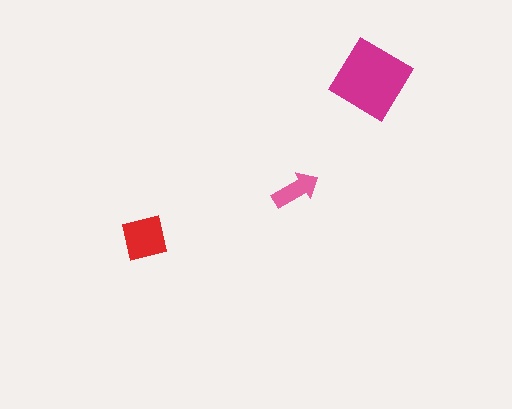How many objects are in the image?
There are 3 objects in the image.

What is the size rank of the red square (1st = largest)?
2nd.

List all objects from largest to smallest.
The magenta diamond, the red square, the pink arrow.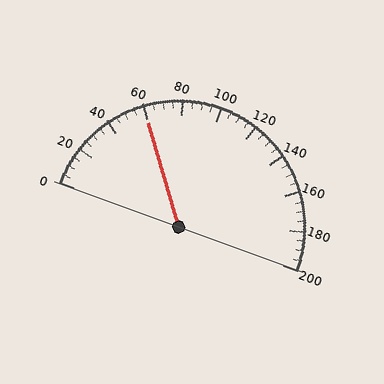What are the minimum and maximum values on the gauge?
The gauge ranges from 0 to 200.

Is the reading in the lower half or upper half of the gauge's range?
The reading is in the lower half of the range (0 to 200).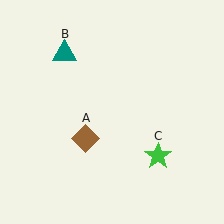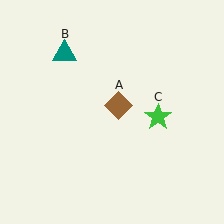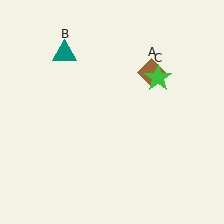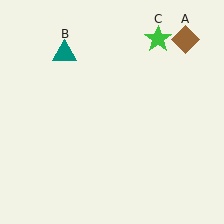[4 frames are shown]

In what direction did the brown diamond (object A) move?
The brown diamond (object A) moved up and to the right.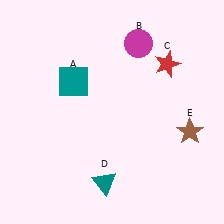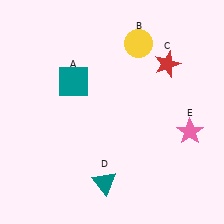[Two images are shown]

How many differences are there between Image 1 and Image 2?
There are 2 differences between the two images.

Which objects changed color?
B changed from magenta to yellow. E changed from brown to pink.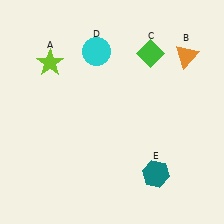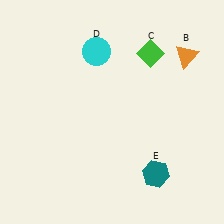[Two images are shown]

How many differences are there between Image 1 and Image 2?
There is 1 difference between the two images.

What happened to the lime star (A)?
The lime star (A) was removed in Image 2. It was in the top-left area of Image 1.